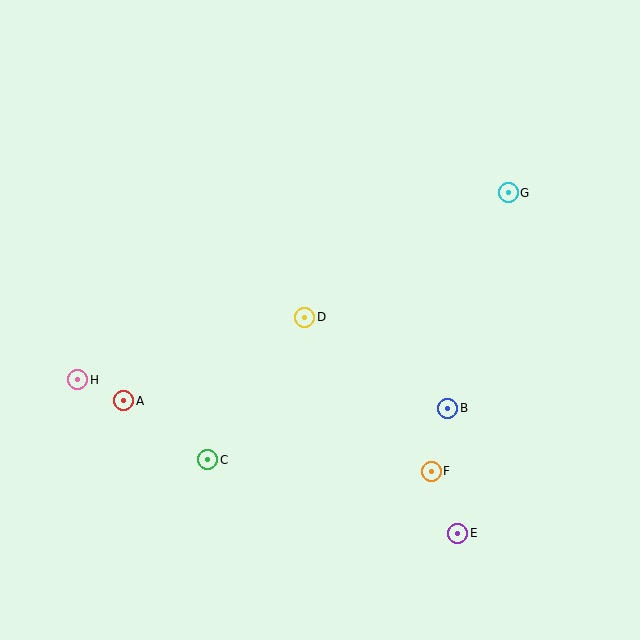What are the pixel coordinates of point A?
Point A is at (124, 401).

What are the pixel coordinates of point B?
Point B is at (448, 408).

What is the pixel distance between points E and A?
The distance between E and A is 359 pixels.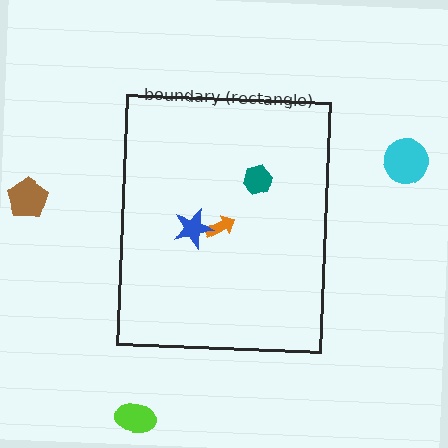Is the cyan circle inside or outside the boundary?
Outside.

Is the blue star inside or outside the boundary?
Inside.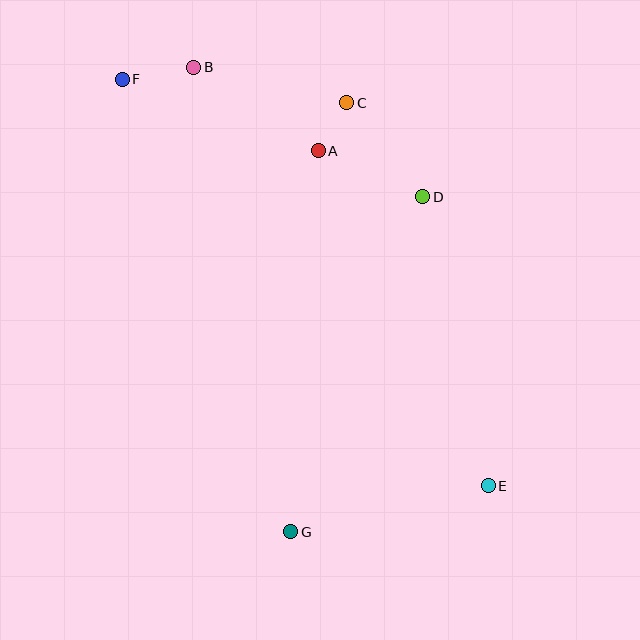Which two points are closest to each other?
Points A and C are closest to each other.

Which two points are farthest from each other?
Points E and F are farthest from each other.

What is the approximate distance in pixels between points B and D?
The distance between B and D is approximately 263 pixels.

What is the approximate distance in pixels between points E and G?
The distance between E and G is approximately 203 pixels.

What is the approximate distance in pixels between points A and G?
The distance between A and G is approximately 382 pixels.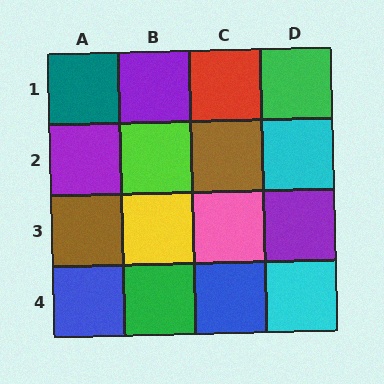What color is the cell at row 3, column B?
Yellow.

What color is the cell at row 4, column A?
Blue.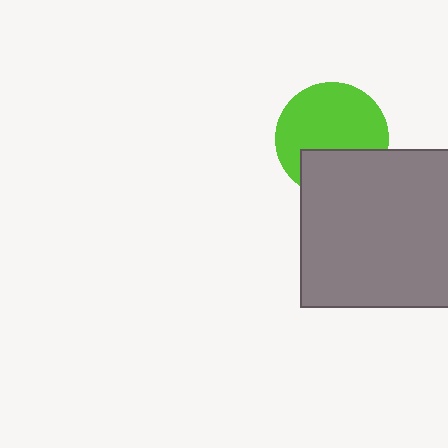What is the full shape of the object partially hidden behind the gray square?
The partially hidden object is a lime circle.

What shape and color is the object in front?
The object in front is a gray square.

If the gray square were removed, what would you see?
You would see the complete lime circle.